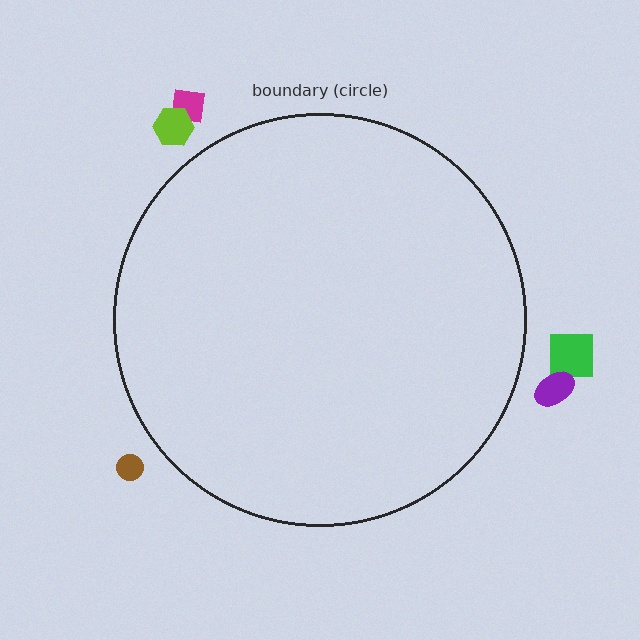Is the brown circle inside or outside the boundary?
Outside.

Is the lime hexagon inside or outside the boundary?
Outside.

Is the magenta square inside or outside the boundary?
Outside.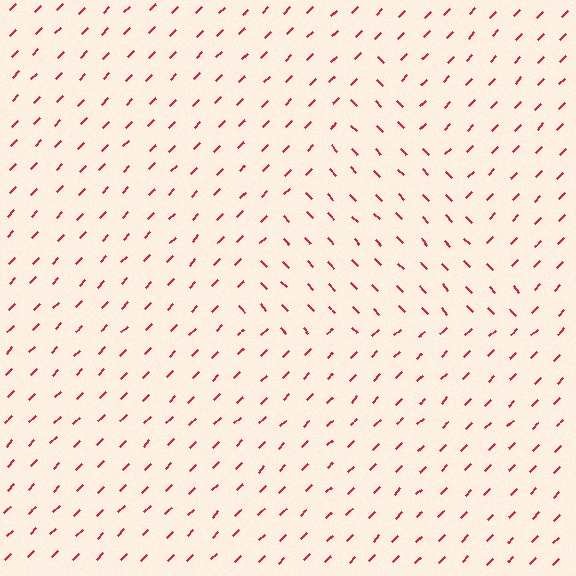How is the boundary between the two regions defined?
The boundary is defined purely by a change in line orientation (approximately 88 degrees difference). All lines are the same color and thickness.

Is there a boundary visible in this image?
Yes, there is a texture boundary formed by a change in line orientation.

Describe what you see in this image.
The image is filled with small red line segments. A triangle region in the image has lines oriented differently from the surrounding lines, creating a visible texture boundary.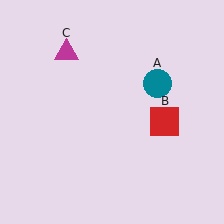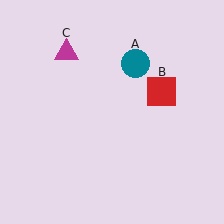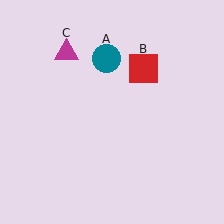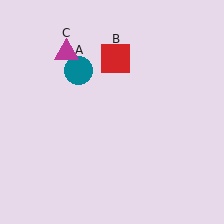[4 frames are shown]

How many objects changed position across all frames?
2 objects changed position: teal circle (object A), red square (object B).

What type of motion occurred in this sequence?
The teal circle (object A), red square (object B) rotated counterclockwise around the center of the scene.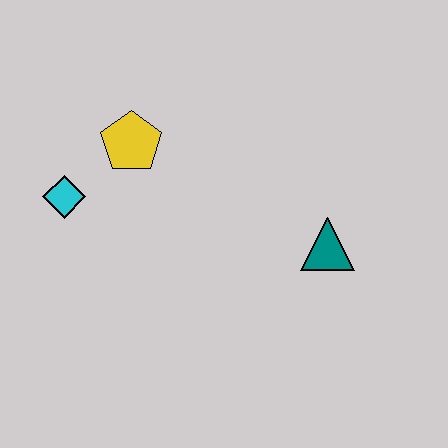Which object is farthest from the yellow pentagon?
The teal triangle is farthest from the yellow pentagon.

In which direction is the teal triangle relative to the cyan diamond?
The teal triangle is to the right of the cyan diamond.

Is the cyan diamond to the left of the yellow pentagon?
Yes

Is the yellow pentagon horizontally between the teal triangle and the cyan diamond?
Yes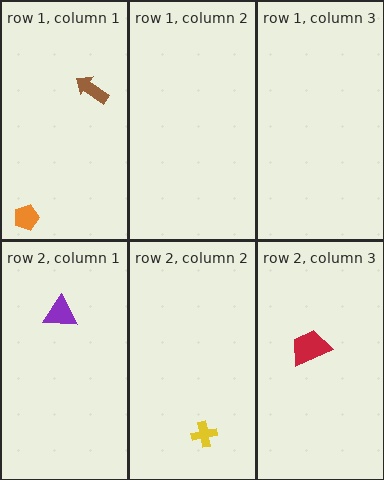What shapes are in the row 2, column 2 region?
The yellow cross.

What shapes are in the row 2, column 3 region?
The red trapezoid.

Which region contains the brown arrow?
The row 1, column 1 region.